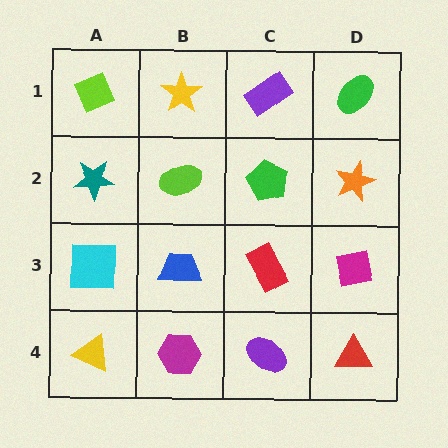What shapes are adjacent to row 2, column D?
A green ellipse (row 1, column D), a magenta square (row 3, column D), a green pentagon (row 2, column C).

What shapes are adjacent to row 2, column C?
A purple rectangle (row 1, column C), a red rectangle (row 3, column C), a lime ellipse (row 2, column B), an orange star (row 2, column D).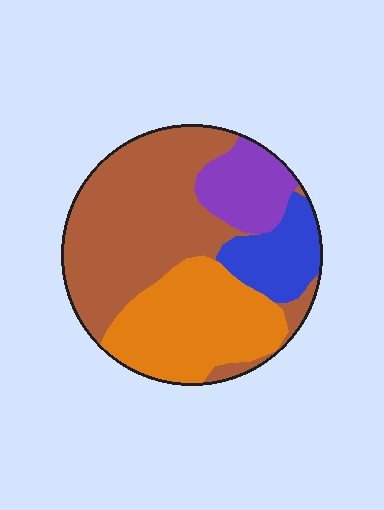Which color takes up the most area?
Brown, at roughly 45%.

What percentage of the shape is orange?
Orange takes up between a quarter and a half of the shape.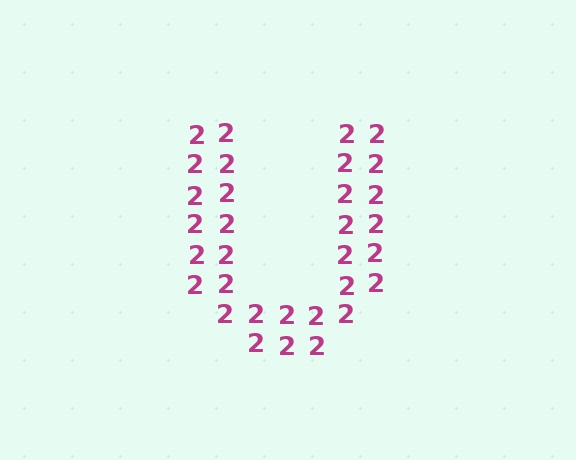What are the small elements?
The small elements are digit 2's.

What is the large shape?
The large shape is the letter U.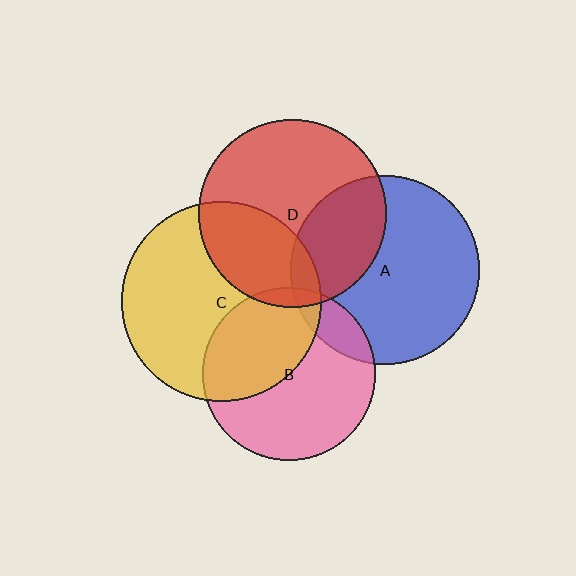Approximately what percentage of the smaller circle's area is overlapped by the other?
Approximately 30%.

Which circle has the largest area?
Circle C (yellow).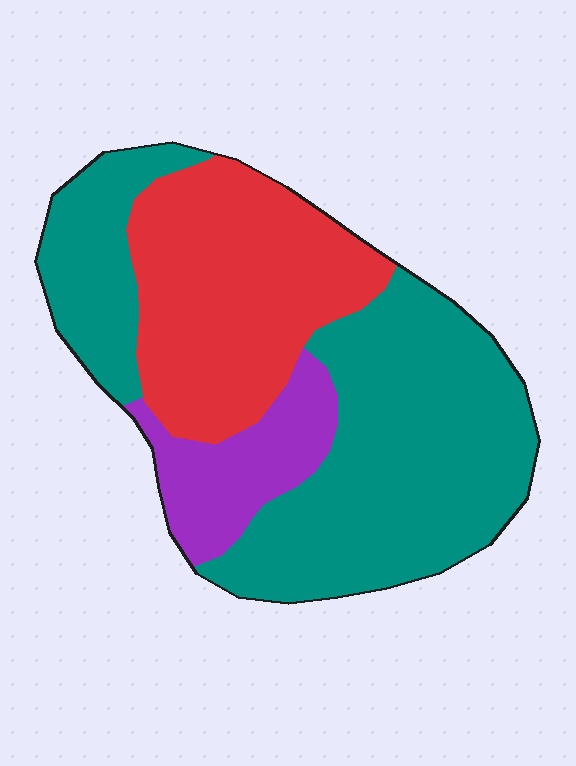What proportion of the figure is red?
Red covers 32% of the figure.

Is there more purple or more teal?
Teal.